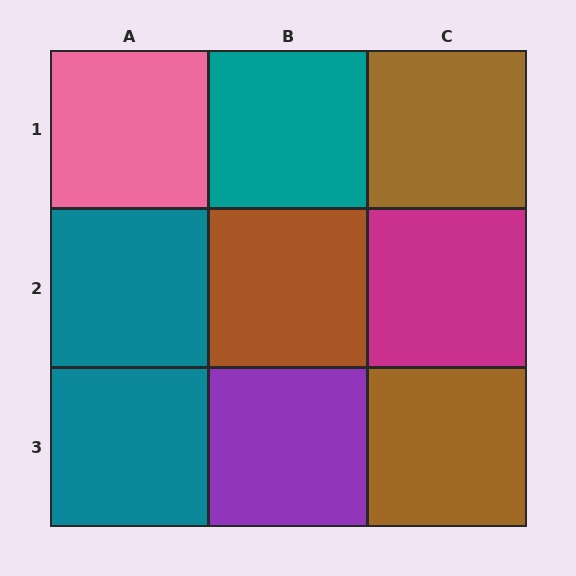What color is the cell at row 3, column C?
Brown.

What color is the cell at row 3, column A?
Teal.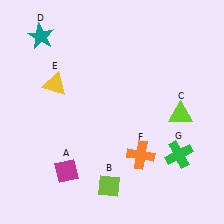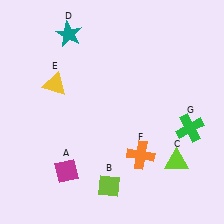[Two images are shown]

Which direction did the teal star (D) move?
The teal star (D) moved right.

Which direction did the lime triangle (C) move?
The lime triangle (C) moved down.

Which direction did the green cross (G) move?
The green cross (G) moved up.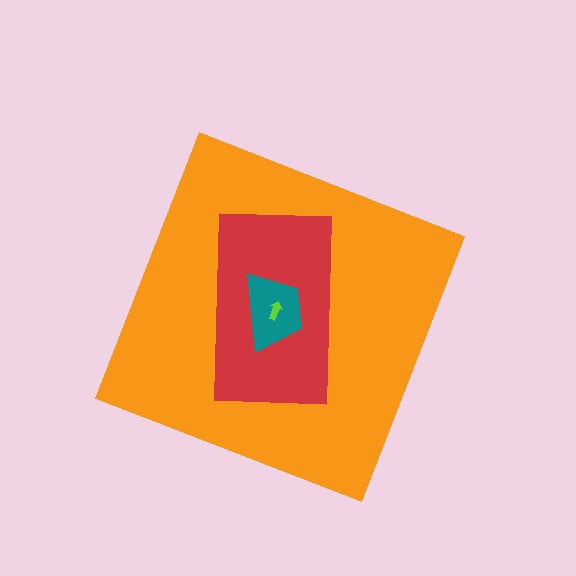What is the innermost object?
The lime arrow.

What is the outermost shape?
The orange diamond.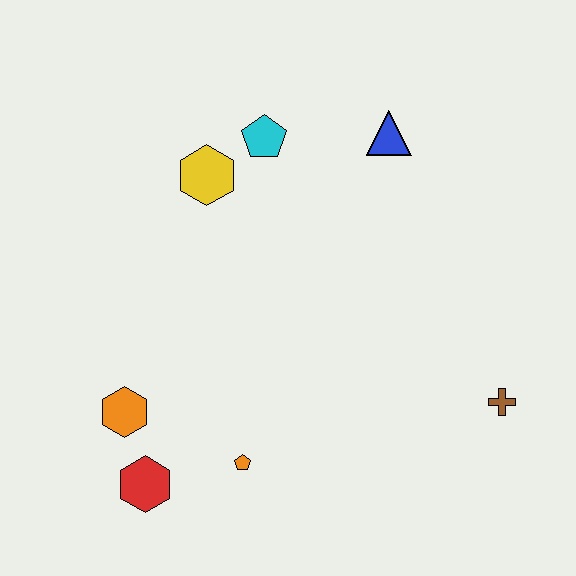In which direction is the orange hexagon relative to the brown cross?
The orange hexagon is to the left of the brown cross.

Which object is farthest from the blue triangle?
The red hexagon is farthest from the blue triangle.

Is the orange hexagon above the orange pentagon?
Yes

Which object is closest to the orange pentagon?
The red hexagon is closest to the orange pentagon.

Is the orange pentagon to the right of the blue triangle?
No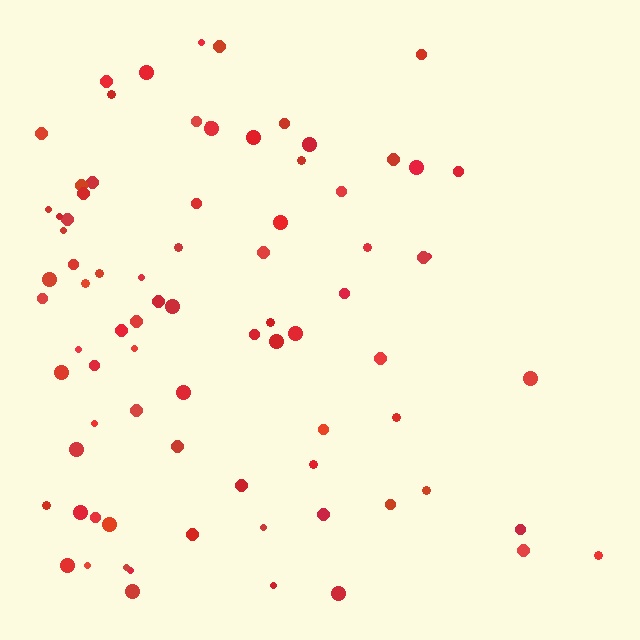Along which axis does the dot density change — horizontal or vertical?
Horizontal.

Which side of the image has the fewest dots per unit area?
The right.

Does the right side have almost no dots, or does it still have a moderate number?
Still a moderate number, just noticeably fewer than the left.